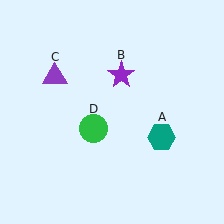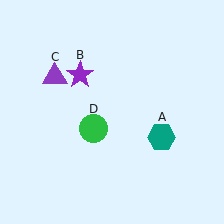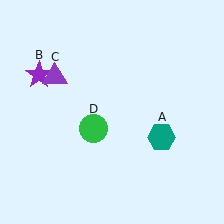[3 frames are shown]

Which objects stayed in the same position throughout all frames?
Teal hexagon (object A) and purple triangle (object C) and green circle (object D) remained stationary.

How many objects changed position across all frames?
1 object changed position: purple star (object B).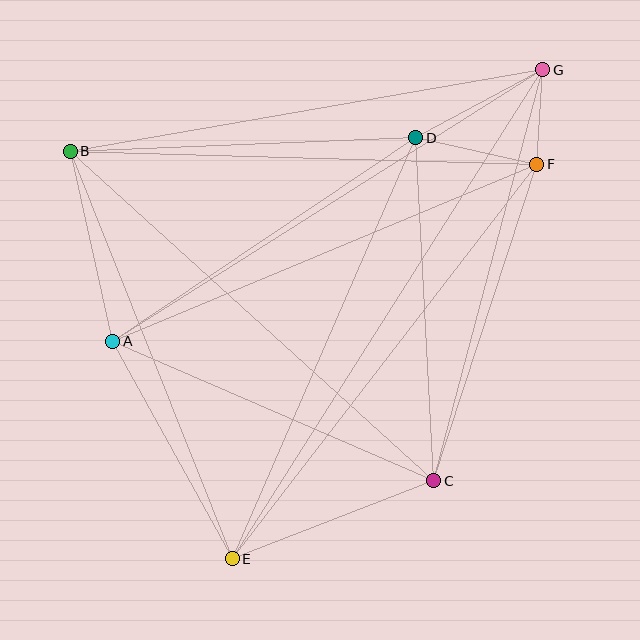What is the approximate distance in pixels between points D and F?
The distance between D and F is approximately 124 pixels.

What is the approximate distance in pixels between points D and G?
The distance between D and G is approximately 144 pixels.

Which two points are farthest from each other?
Points E and G are farthest from each other.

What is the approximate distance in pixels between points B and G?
The distance between B and G is approximately 479 pixels.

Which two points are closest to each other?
Points F and G are closest to each other.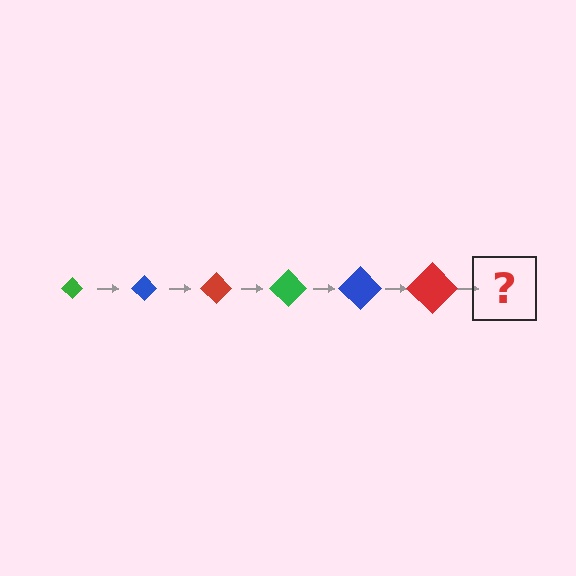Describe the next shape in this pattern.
It should be a green diamond, larger than the previous one.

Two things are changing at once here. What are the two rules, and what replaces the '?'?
The two rules are that the diamond grows larger each step and the color cycles through green, blue, and red. The '?' should be a green diamond, larger than the previous one.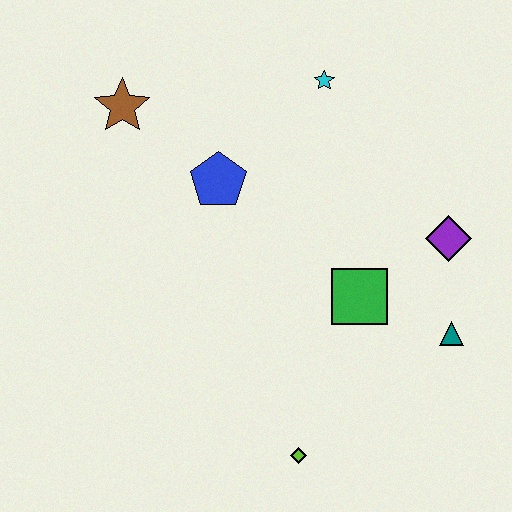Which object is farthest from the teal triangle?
The brown star is farthest from the teal triangle.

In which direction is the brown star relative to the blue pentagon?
The brown star is to the left of the blue pentagon.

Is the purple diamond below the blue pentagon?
Yes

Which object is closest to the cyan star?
The blue pentagon is closest to the cyan star.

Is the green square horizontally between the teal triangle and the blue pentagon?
Yes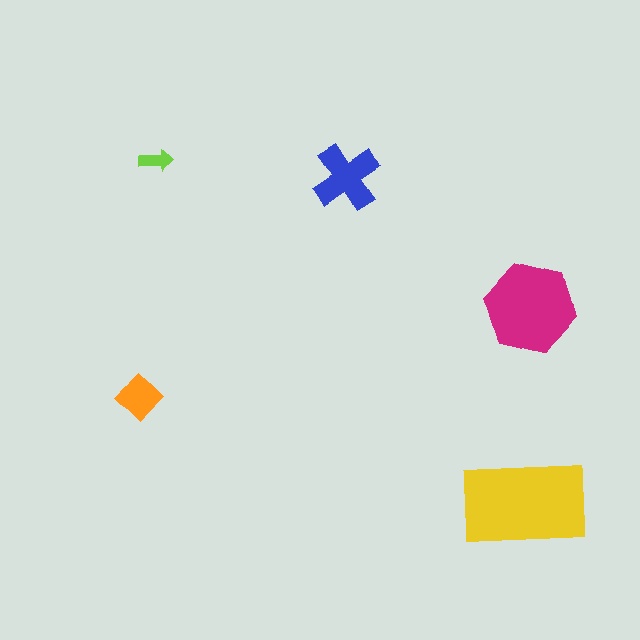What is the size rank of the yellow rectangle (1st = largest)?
1st.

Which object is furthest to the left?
The orange diamond is leftmost.